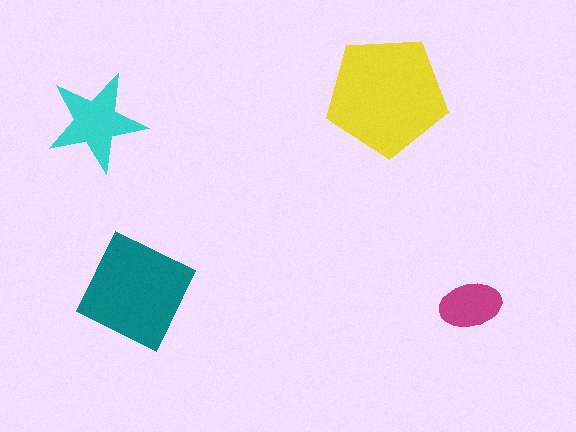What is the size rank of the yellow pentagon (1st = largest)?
1st.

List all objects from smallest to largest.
The magenta ellipse, the cyan star, the teal diamond, the yellow pentagon.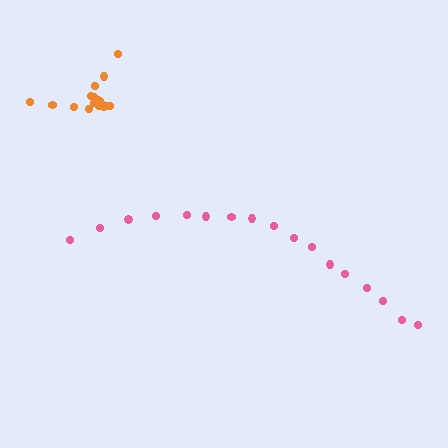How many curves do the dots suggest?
There are 2 distinct paths.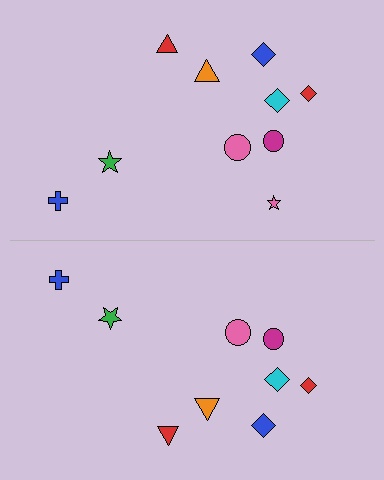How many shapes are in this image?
There are 19 shapes in this image.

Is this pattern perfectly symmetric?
No, the pattern is not perfectly symmetric. A pink star is missing from the bottom side.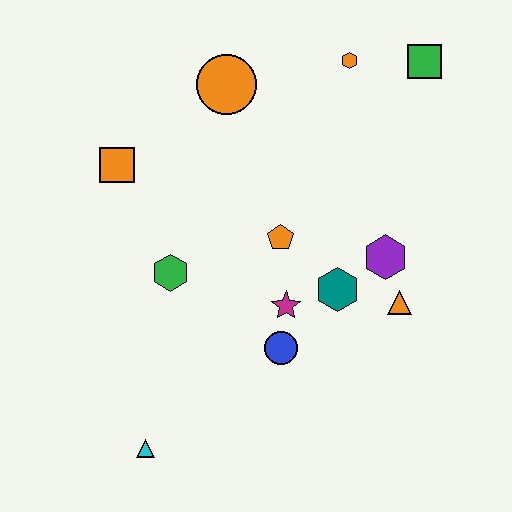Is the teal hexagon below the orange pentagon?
Yes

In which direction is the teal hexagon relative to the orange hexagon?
The teal hexagon is below the orange hexagon.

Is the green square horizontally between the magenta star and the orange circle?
No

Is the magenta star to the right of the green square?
No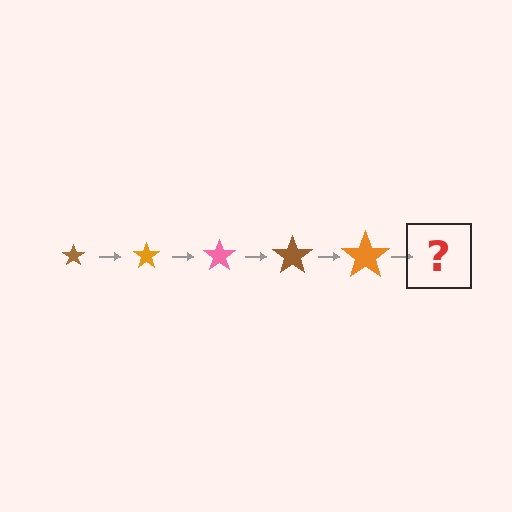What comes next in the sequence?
The next element should be a pink star, larger than the previous one.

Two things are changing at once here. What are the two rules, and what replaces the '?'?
The two rules are that the star grows larger each step and the color cycles through brown, orange, and pink. The '?' should be a pink star, larger than the previous one.